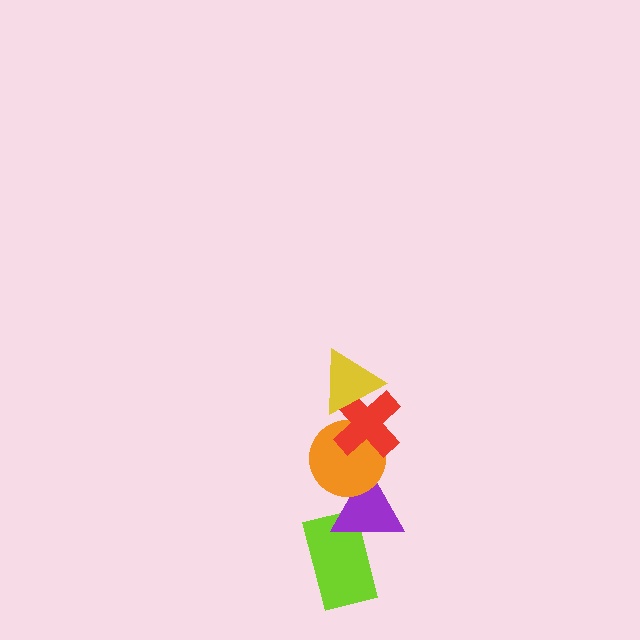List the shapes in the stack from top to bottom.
From top to bottom: the yellow triangle, the red cross, the orange circle, the purple triangle, the lime rectangle.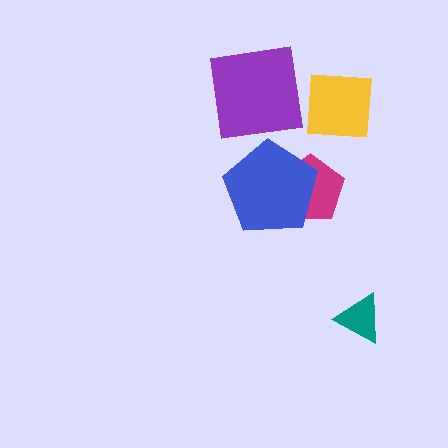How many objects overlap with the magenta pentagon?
1 object overlaps with the magenta pentagon.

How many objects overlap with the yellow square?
0 objects overlap with the yellow square.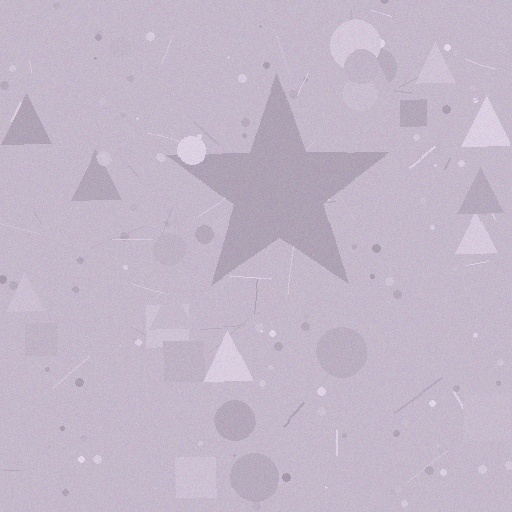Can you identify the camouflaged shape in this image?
The camouflaged shape is a star.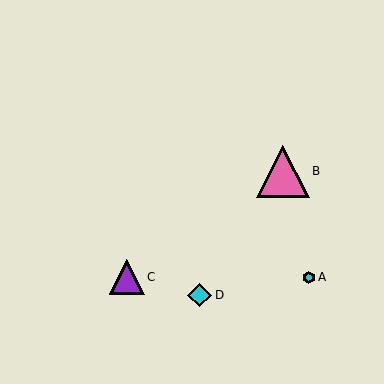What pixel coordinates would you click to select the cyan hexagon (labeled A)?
Click at (309, 277) to select the cyan hexagon A.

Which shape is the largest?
The pink triangle (labeled B) is the largest.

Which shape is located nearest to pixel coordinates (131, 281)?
The purple triangle (labeled C) at (127, 277) is nearest to that location.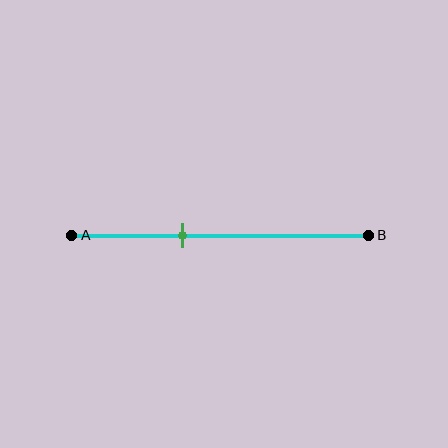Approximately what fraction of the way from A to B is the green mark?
The green mark is approximately 35% of the way from A to B.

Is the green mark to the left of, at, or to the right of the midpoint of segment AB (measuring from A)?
The green mark is to the left of the midpoint of segment AB.